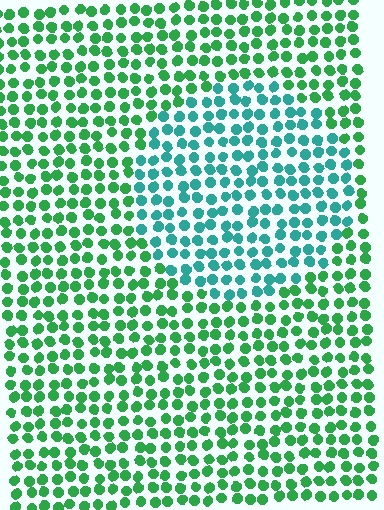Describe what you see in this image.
The image is filled with small green elements in a uniform arrangement. A circle-shaped region is visible where the elements are tinted to a slightly different hue, forming a subtle color boundary.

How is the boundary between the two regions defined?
The boundary is defined purely by a slight shift in hue (about 40 degrees). Spacing, size, and orientation are identical on both sides.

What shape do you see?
I see a circle.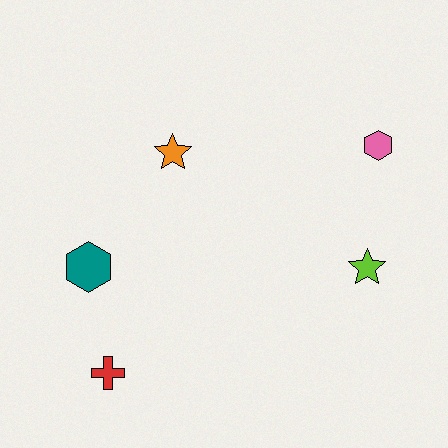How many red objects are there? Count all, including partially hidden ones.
There is 1 red object.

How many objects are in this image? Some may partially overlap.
There are 5 objects.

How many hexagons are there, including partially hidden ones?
There are 2 hexagons.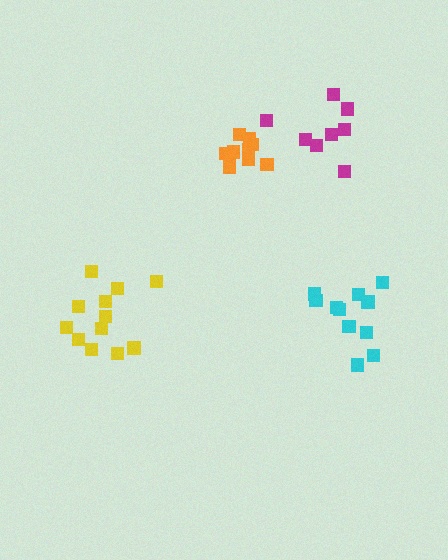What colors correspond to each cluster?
The clusters are colored: yellow, orange, cyan, magenta.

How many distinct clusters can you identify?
There are 4 distinct clusters.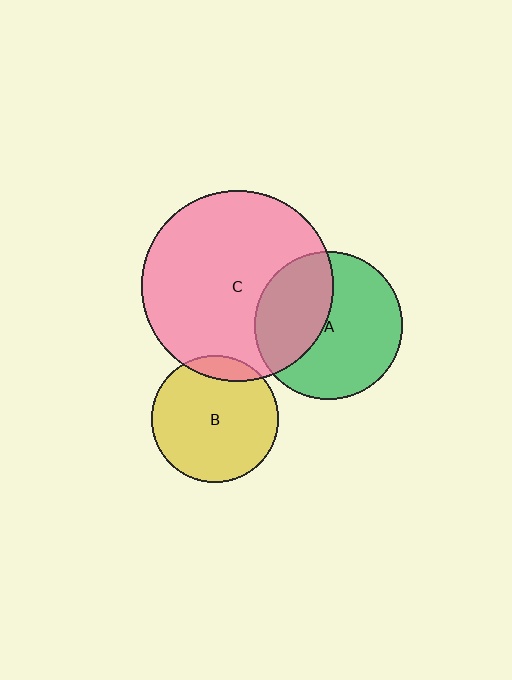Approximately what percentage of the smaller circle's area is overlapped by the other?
Approximately 40%.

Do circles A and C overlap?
Yes.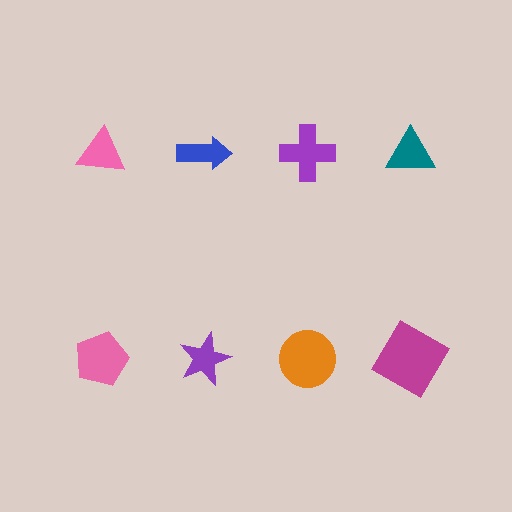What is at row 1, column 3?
A purple cross.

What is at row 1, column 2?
A blue arrow.